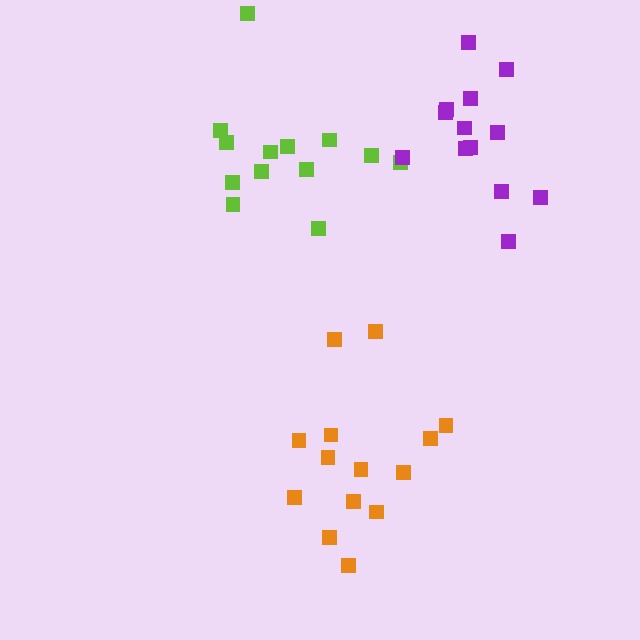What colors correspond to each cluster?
The clusters are colored: lime, orange, purple.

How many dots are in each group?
Group 1: 13 dots, Group 2: 14 dots, Group 3: 13 dots (40 total).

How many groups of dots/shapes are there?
There are 3 groups.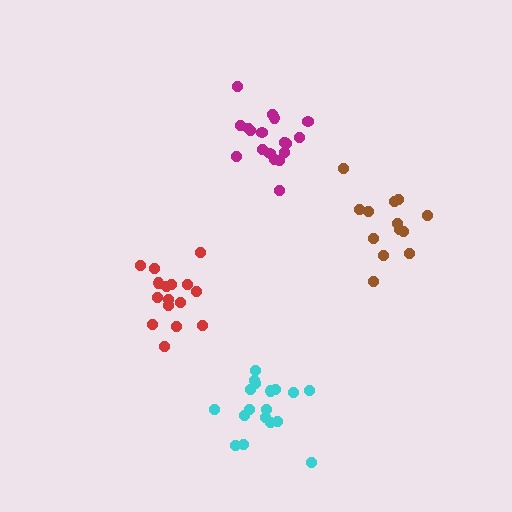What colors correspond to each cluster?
The clusters are colored: brown, red, cyan, magenta.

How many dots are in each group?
Group 1: 13 dots, Group 2: 16 dots, Group 3: 18 dots, Group 4: 18 dots (65 total).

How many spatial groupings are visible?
There are 4 spatial groupings.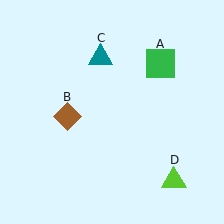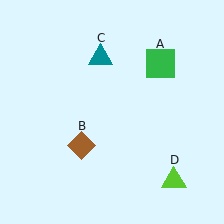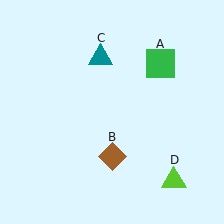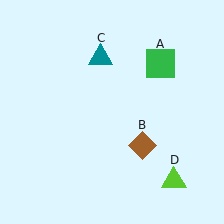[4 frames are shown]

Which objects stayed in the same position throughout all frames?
Green square (object A) and teal triangle (object C) and lime triangle (object D) remained stationary.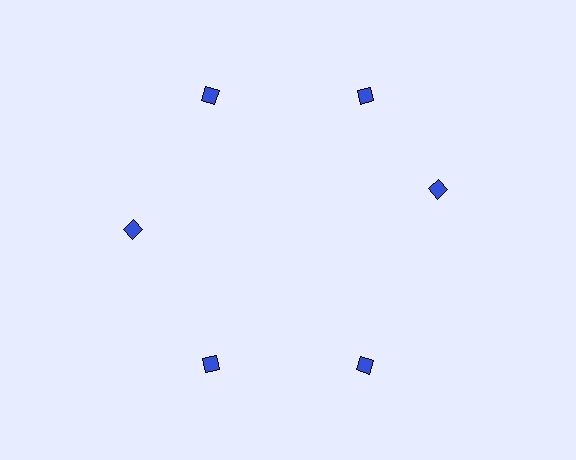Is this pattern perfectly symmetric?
No. The 6 blue diamonds are arranged in a ring, but one element near the 3 o'clock position is rotated out of alignment along the ring, breaking the 6-fold rotational symmetry.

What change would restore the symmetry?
The symmetry would be restored by rotating it back into even spacing with its neighbors so that all 6 diamonds sit at equal angles and equal distance from the center.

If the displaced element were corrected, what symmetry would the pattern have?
It would have 6-fold rotational symmetry — the pattern would map onto itself every 60 degrees.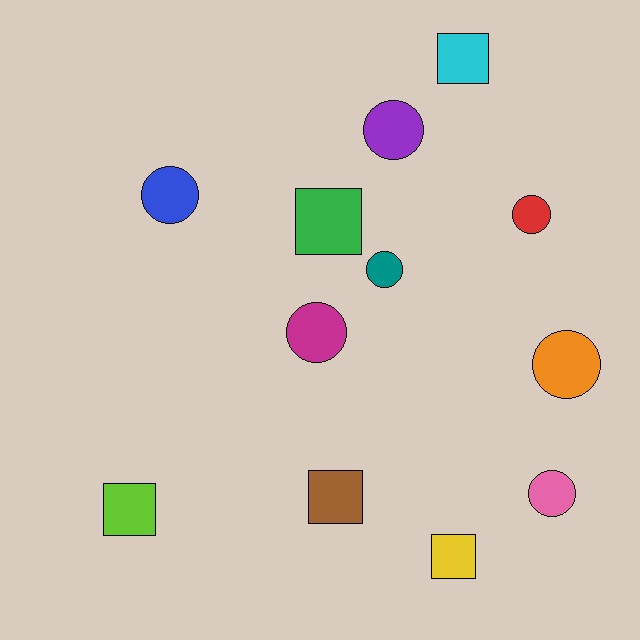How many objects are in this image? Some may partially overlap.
There are 12 objects.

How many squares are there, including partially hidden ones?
There are 5 squares.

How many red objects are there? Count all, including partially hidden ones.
There is 1 red object.